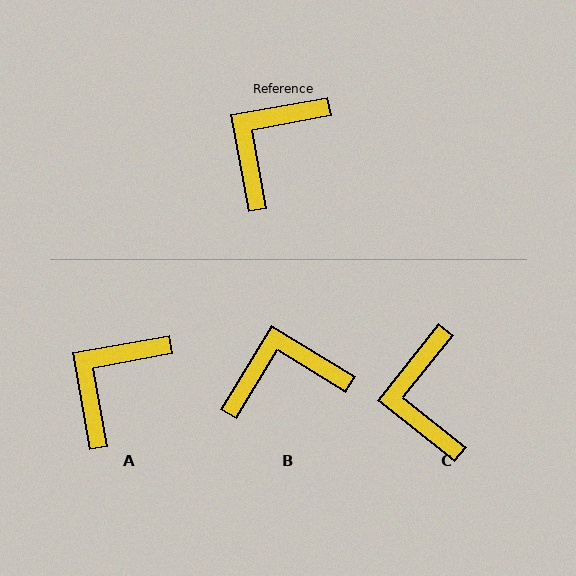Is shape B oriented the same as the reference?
No, it is off by about 41 degrees.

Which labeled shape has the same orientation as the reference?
A.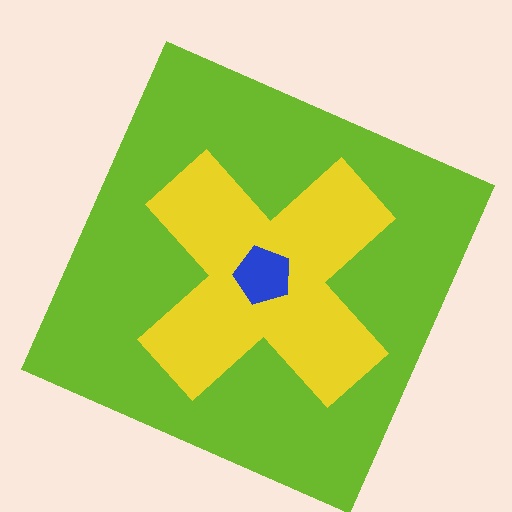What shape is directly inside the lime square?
The yellow cross.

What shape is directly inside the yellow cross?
The blue pentagon.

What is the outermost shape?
The lime square.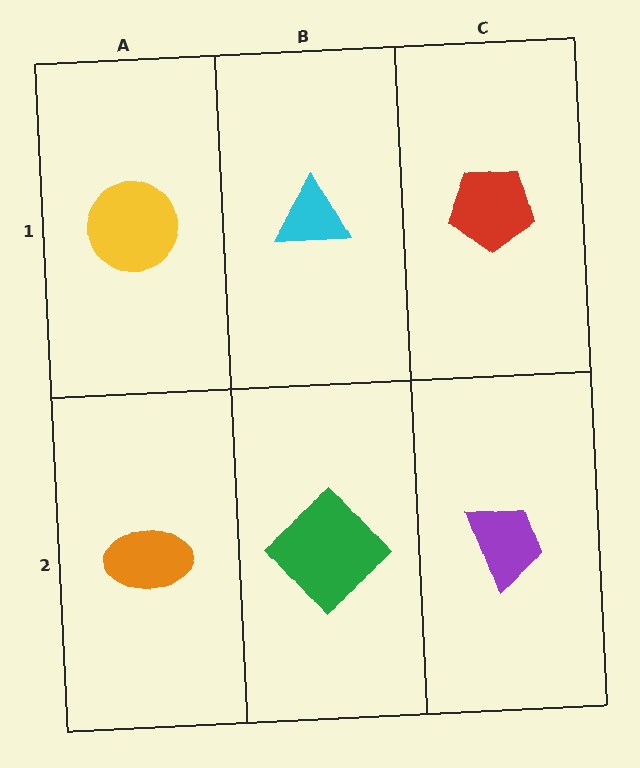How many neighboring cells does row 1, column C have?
2.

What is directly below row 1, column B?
A green diamond.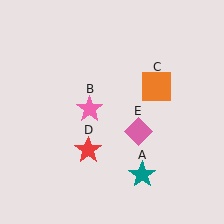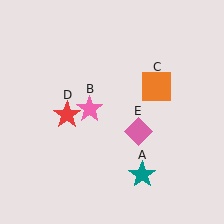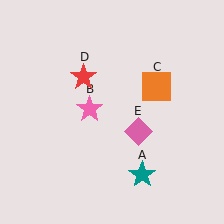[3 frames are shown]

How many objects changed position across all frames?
1 object changed position: red star (object D).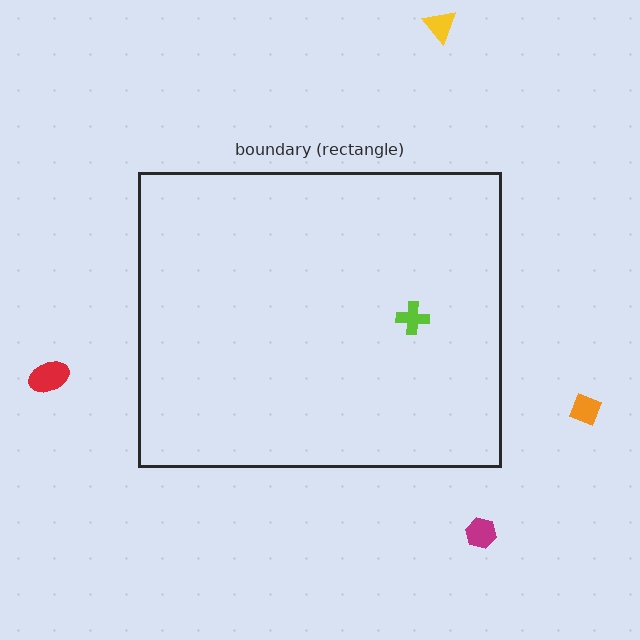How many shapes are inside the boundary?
1 inside, 4 outside.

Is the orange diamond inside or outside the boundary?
Outside.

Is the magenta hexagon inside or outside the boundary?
Outside.